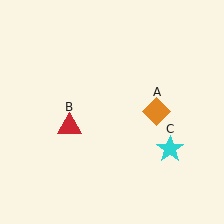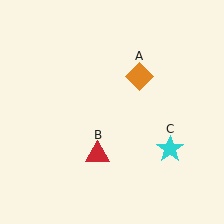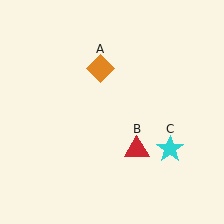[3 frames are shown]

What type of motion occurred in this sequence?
The orange diamond (object A), red triangle (object B) rotated counterclockwise around the center of the scene.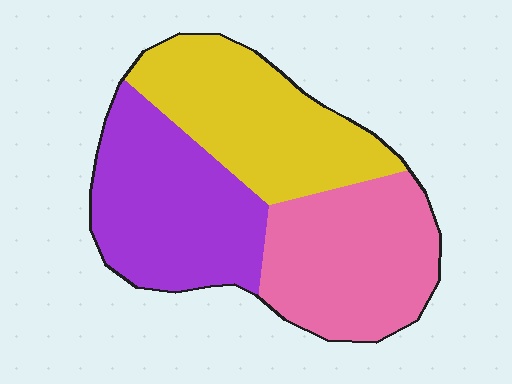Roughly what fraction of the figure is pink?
Pink covers around 35% of the figure.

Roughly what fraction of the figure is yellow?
Yellow takes up about one third (1/3) of the figure.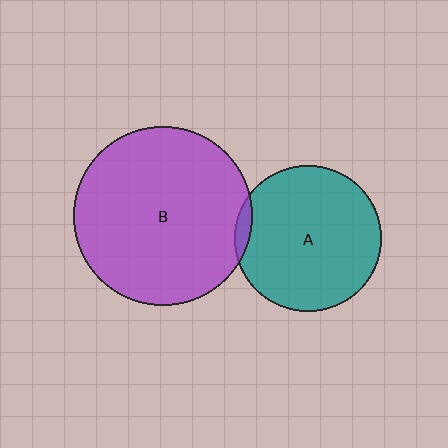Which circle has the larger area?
Circle B (purple).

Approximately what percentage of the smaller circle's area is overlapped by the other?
Approximately 5%.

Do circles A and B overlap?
Yes.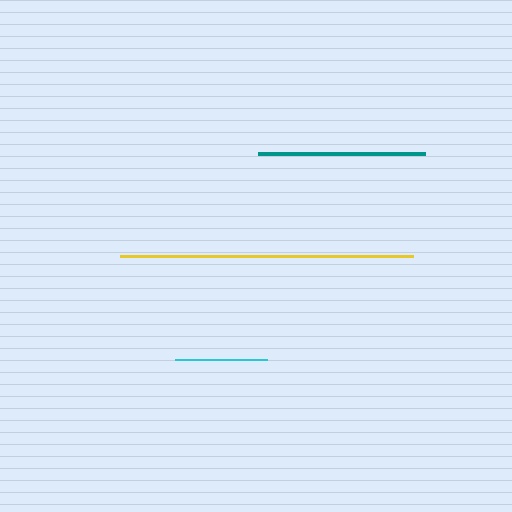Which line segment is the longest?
The yellow line is the longest at approximately 293 pixels.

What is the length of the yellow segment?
The yellow segment is approximately 293 pixels long.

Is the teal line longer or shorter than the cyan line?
The teal line is longer than the cyan line.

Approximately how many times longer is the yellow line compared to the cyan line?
The yellow line is approximately 3.2 times the length of the cyan line.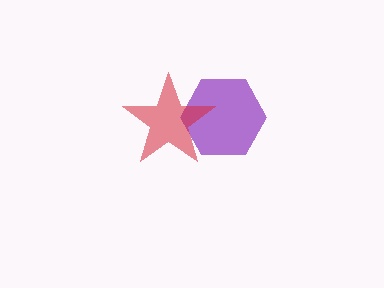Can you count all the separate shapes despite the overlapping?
Yes, there are 2 separate shapes.